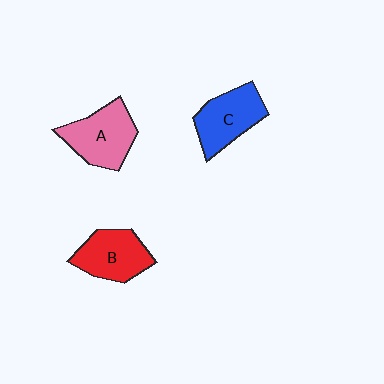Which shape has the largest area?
Shape A (pink).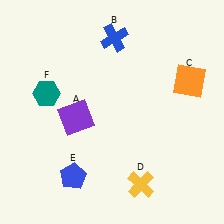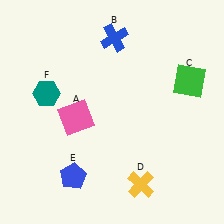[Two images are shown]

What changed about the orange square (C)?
In Image 1, C is orange. In Image 2, it changed to green.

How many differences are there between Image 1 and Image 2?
There are 2 differences between the two images.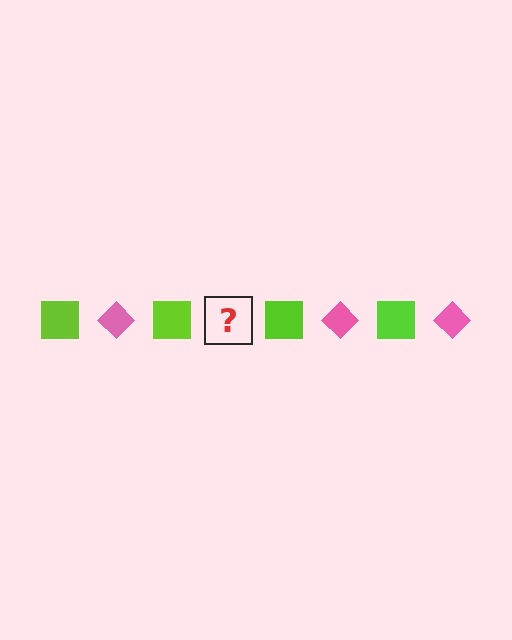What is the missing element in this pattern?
The missing element is a pink diamond.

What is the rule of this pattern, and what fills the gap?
The rule is that the pattern alternates between lime square and pink diamond. The gap should be filled with a pink diamond.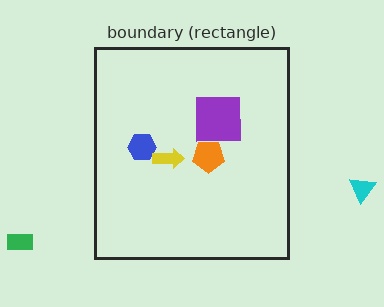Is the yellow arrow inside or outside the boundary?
Inside.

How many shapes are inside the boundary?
4 inside, 2 outside.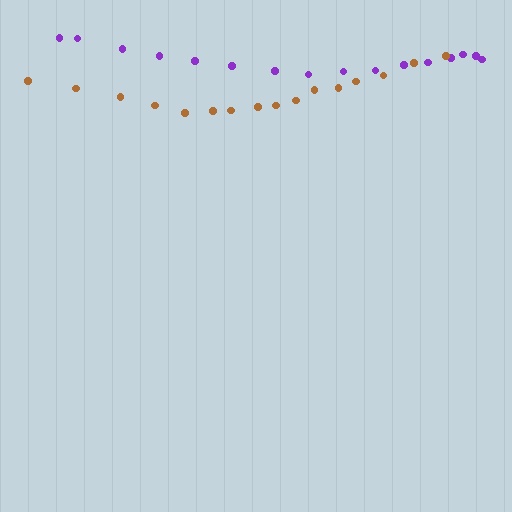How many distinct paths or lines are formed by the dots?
There are 2 distinct paths.